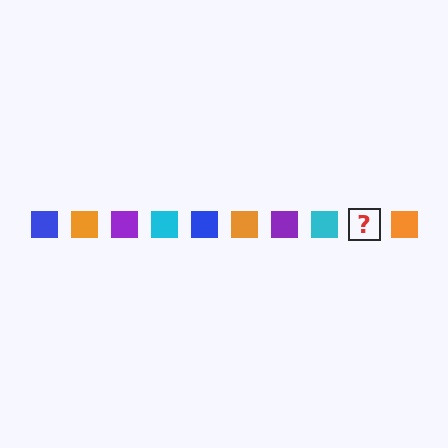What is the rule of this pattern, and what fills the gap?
The rule is that the pattern cycles through blue, orange, purple, cyan squares. The gap should be filled with a blue square.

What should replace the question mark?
The question mark should be replaced with a blue square.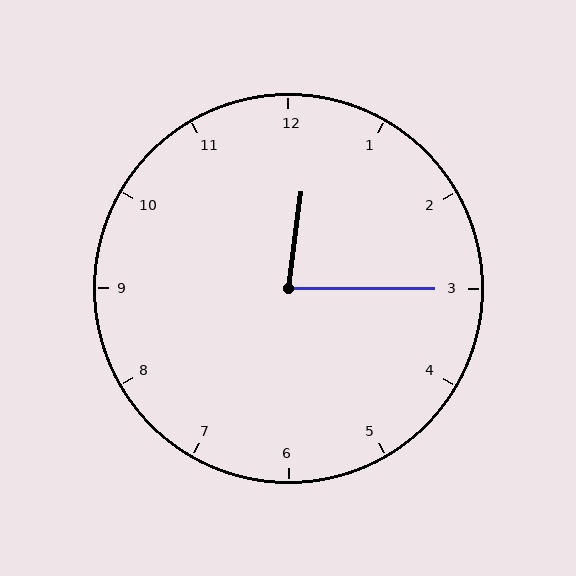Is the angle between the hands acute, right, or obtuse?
It is acute.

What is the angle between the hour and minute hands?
Approximately 82 degrees.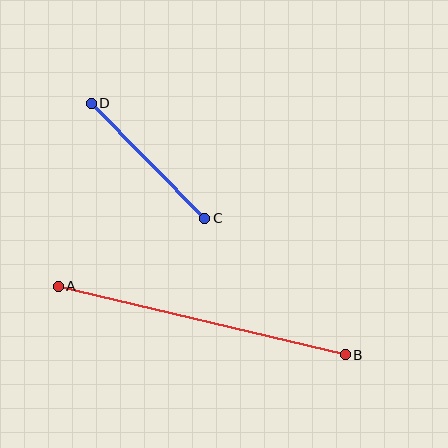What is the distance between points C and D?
The distance is approximately 162 pixels.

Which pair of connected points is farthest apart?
Points A and B are farthest apart.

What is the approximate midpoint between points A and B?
The midpoint is at approximately (202, 320) pixels.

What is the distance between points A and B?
The distance is approximately 295 pixels.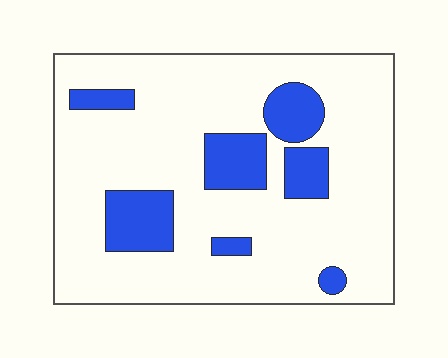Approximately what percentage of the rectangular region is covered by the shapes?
Approximately 20%.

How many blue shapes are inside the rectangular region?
7.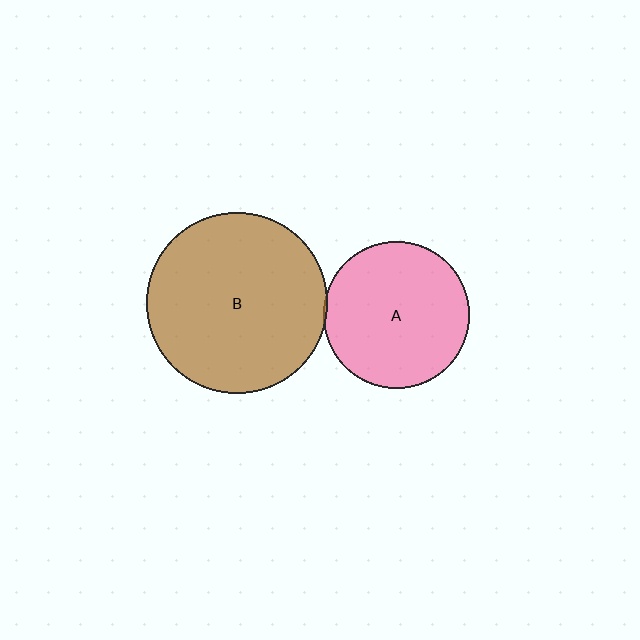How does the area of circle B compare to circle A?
Approximately 1.5 times.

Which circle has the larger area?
Circle B (brown).